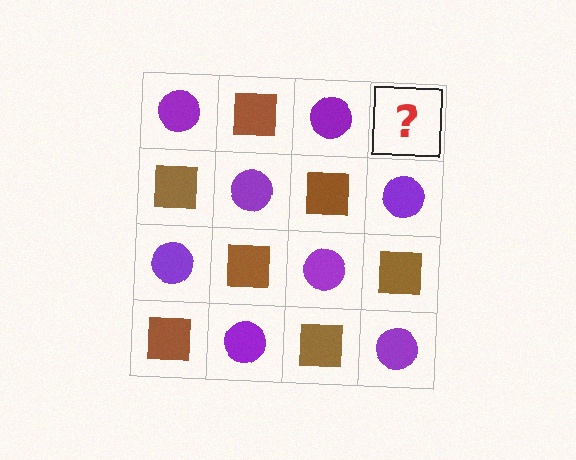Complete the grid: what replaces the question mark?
The question mark should be replaced with a brown square.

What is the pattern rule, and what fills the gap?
The rule is that it alternates purple circle and brown square in a checkerboard pattern. The gap should be filled with a brown square.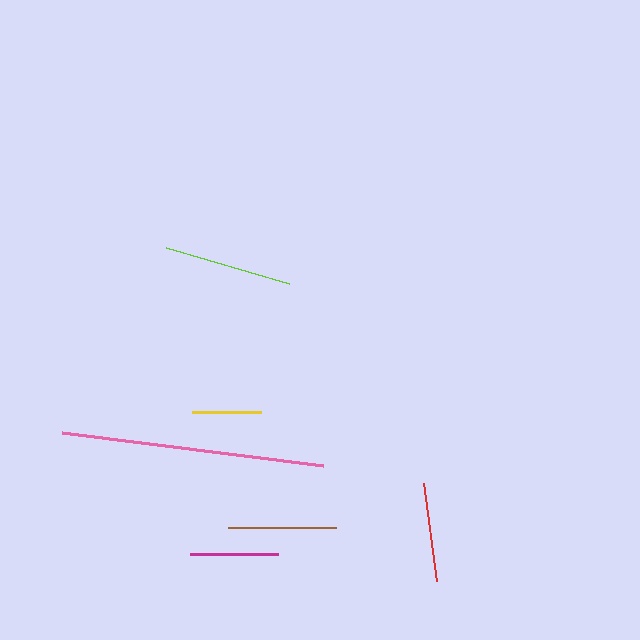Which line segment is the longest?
The pink line is the longest at approximately 264 pixels.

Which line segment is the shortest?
The yellow line is the shortest at approximately 69 pixels.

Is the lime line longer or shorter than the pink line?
The pink line is longer than the lime line.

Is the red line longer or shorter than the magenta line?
The red line is longer than the magenta line.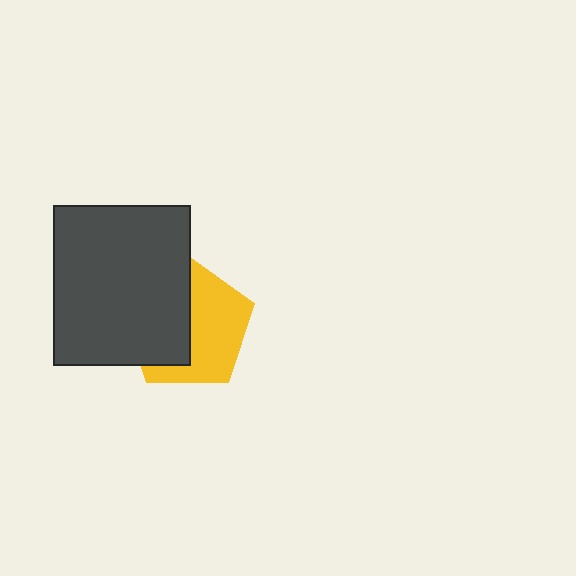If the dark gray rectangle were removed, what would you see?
You would see the complete yellow pentagon.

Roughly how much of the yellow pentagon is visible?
About half of it is visible (roughly 53%).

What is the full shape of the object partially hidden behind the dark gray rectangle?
The partially hidden object is a yellow pentagon.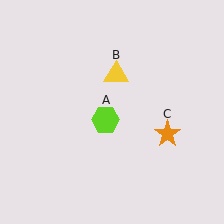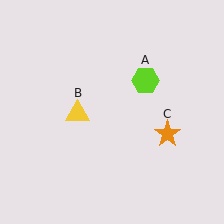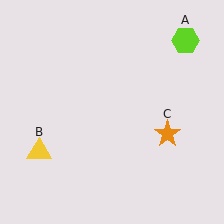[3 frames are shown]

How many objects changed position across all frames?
2 objects changed position: lime hexagon (object A), yellow triangle (object B).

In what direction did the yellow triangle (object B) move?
The yellow triangle (object B) moved down and to the left.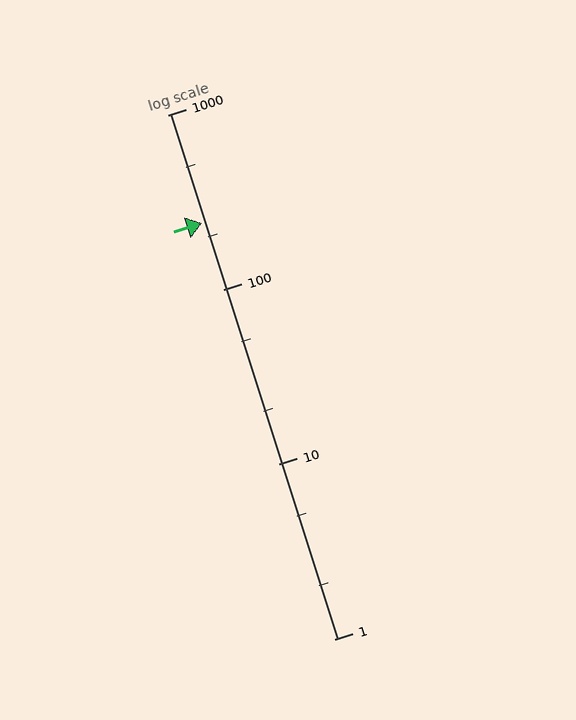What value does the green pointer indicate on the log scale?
The pointer indicates approximately 240.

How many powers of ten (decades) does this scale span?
The scale spans 3 decades, from 1 to 1000.